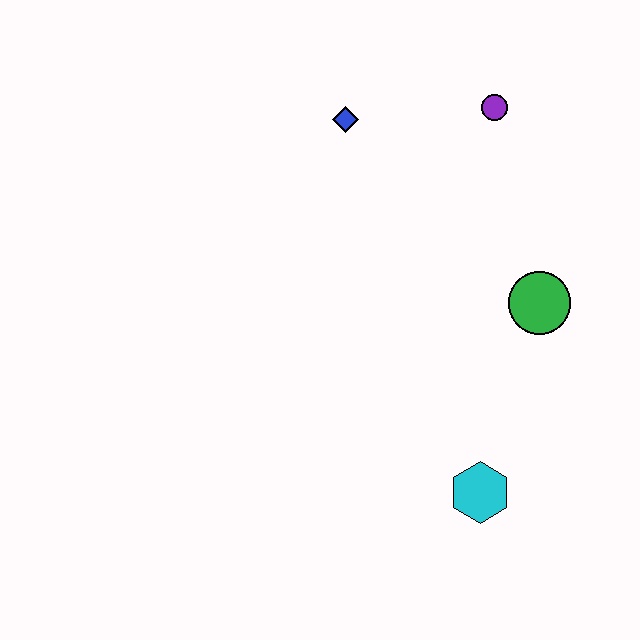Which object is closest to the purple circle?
The blue diamond is closest to the purple circle.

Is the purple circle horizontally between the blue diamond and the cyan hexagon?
No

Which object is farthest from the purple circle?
The cyan hexagon is farthest from the purple circle.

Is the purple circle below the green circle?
No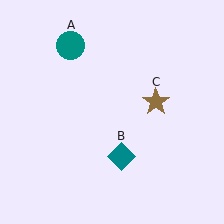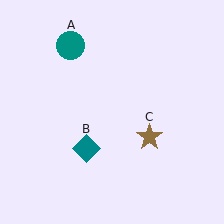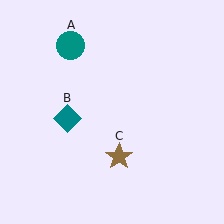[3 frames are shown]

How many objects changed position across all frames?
2 objects changed position: teal diamond (object B), brown star (object C).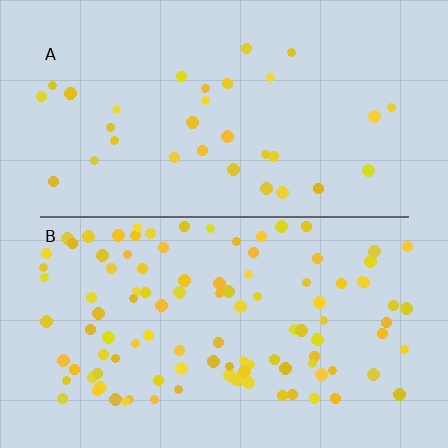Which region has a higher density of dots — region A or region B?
B (the bottom).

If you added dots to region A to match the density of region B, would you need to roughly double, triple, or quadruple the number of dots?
Approximately triple.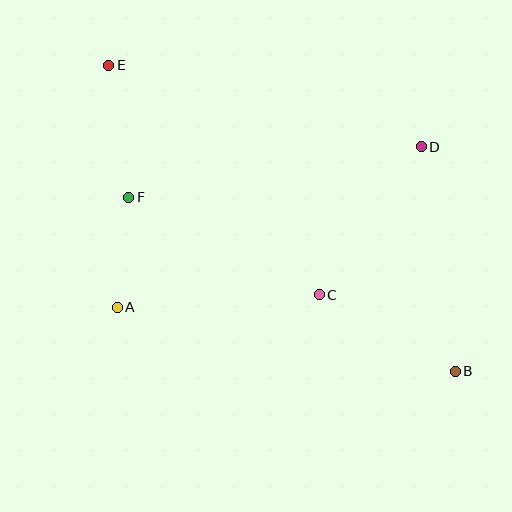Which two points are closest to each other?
Points A and F are closest to each other.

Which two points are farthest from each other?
Points B and E are farthest from each other.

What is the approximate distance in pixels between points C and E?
The distance between C and E is approximately 312 pixels.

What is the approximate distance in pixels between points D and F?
The distance between D and F is approximately 297 pixels.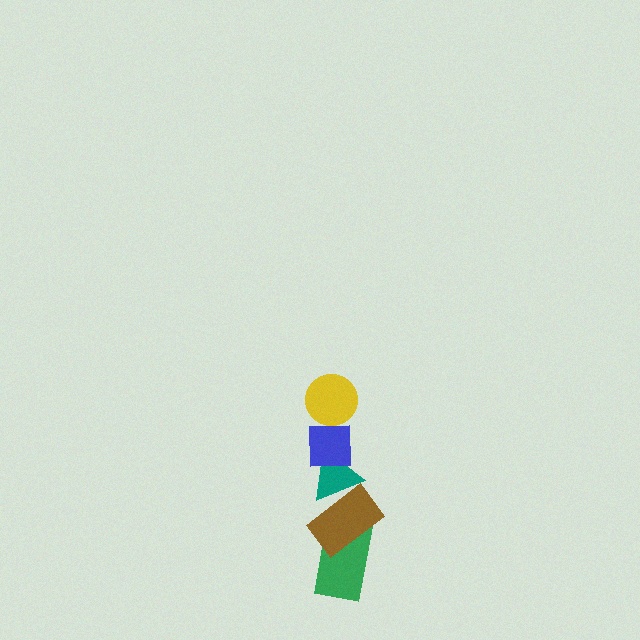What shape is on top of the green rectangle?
The brown rectangle is on top of the green rectangle.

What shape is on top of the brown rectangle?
The teal triangle is on top of the brown rectangle.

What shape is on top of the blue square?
The yellow circle is on top of the blue square.